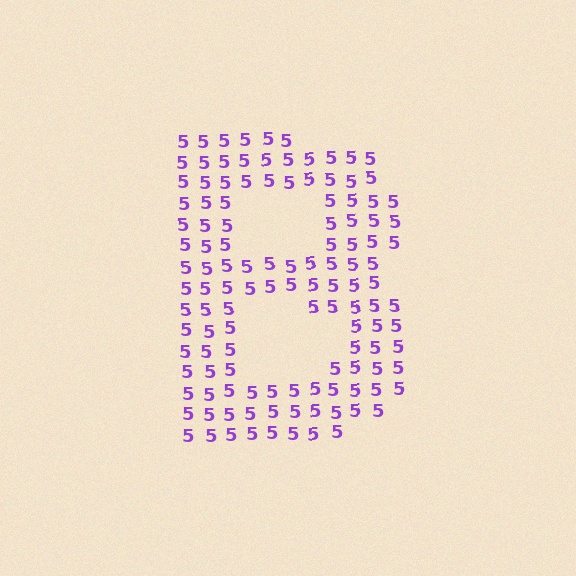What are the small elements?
The small elements are digit 5's.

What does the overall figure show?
The overall figure shows the letter B.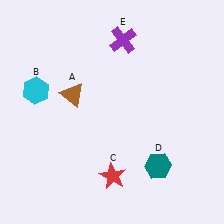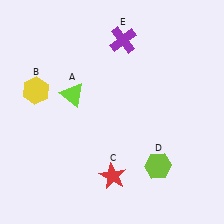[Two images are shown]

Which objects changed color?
A changed from brown to lime. B changed from cyan to yellow. D changed from teal to lime.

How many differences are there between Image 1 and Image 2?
There are 3 differences between the two images.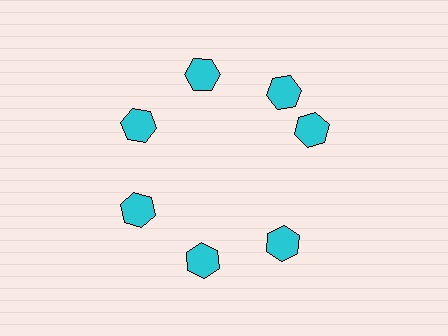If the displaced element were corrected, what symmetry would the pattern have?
It would have 7-fold rotational symmetry — the pattern would map onto itself every 51 degrees.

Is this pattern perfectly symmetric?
No. The 7 cyan hexagons are arranged in a ring, but one element near the 3 o'clock position is rotated out of alignment along the ring, breaking the 7-fold rotational symmetry.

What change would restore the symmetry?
The symmetry would be restored by rotating it back into even spacing with its neighbors so that all 7 hexagons sit at equal angles and equal distance from the center.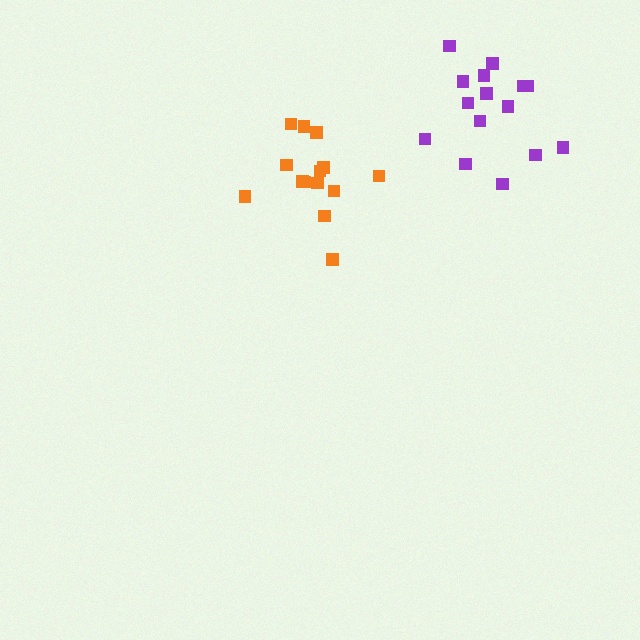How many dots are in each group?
Group 1: 14 dots, Group 2: 15 dots (29 total).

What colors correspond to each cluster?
The clusters are colored: orange, purple.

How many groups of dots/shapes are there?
There are 2 groups.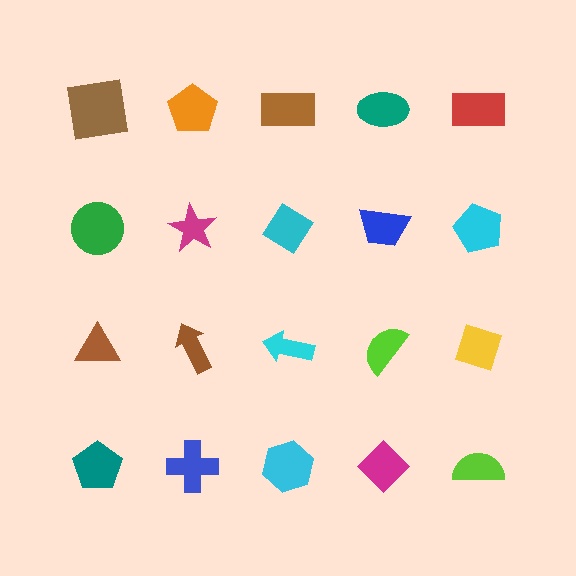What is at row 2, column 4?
A blue trapezoid.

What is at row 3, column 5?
A yellow diamond.